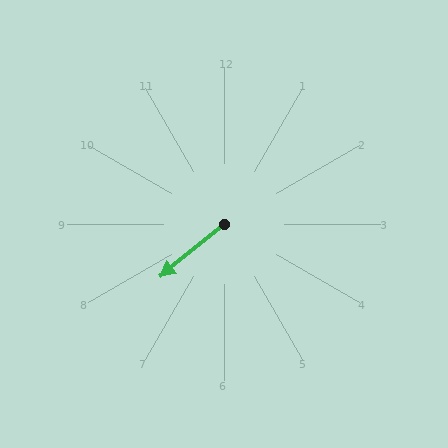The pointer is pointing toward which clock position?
Roughly 8 o'clock.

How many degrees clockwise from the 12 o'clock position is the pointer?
Approximately 231 degrees.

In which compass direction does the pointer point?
Southwest.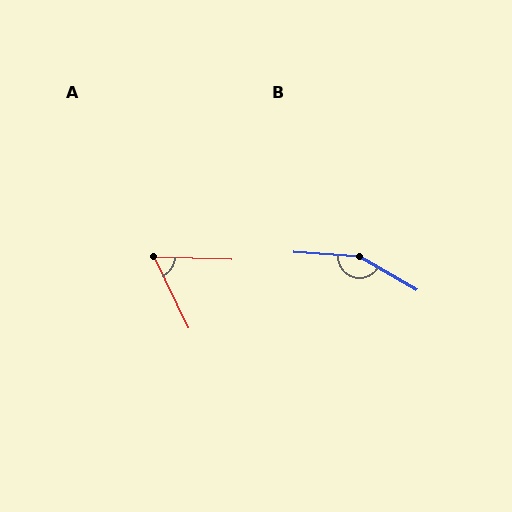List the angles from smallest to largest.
A (62°), B (153°).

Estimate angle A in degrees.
Approximately 62 degrees.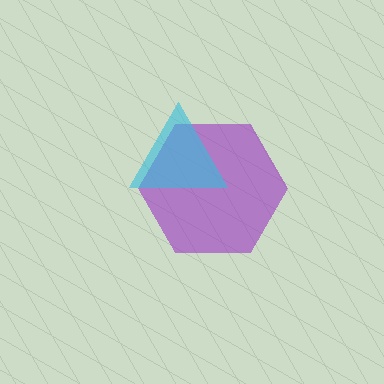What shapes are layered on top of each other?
The layered shapes are: a purple hexagon, a cyan triangle.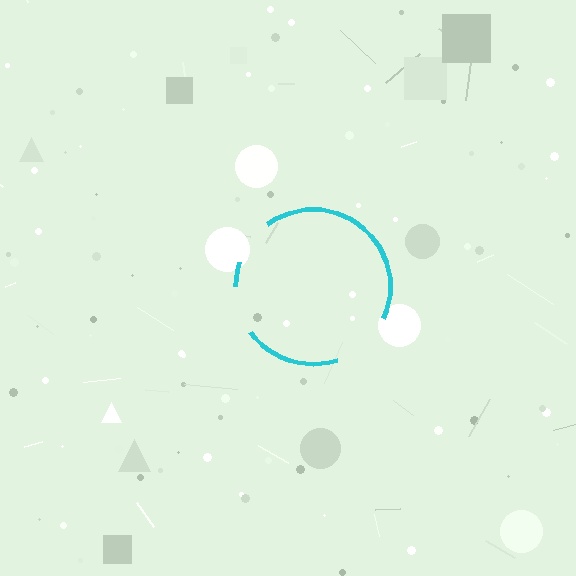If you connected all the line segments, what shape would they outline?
They would outline a circle.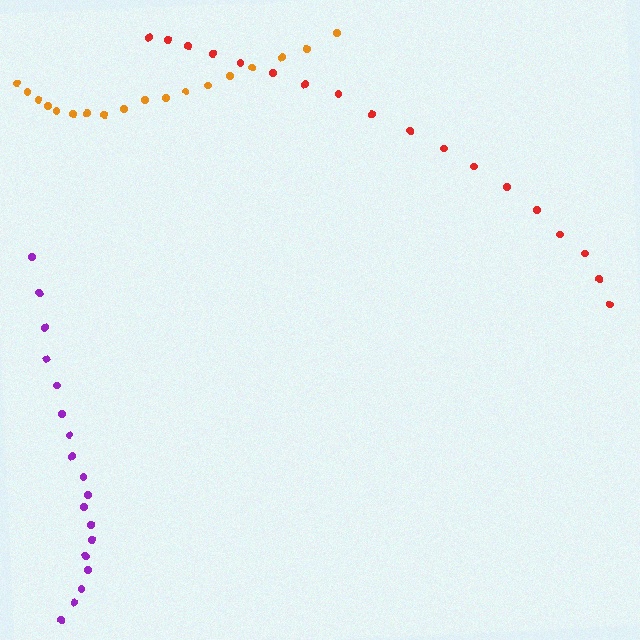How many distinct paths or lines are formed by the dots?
There are 3 distinct paths.